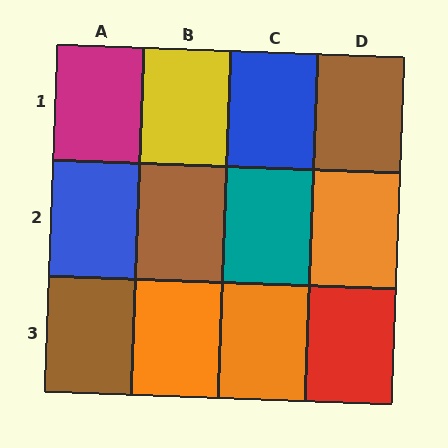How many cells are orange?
3 cells are orange.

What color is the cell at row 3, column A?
Brown.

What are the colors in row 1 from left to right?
Magenta, yellow, blue, brown.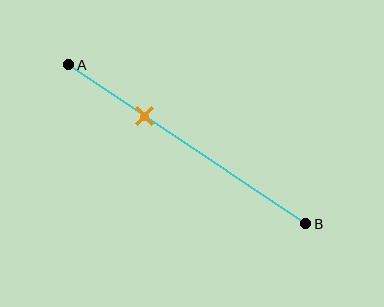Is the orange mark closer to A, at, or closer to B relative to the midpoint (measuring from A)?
The orange mark is closer to point A than the midpoint of segment AB.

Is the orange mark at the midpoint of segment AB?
No, the mark is at about 30% from A, not at the 50% midpoint.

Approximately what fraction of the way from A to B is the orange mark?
The orange mark is approximately 30% of the way from A to B.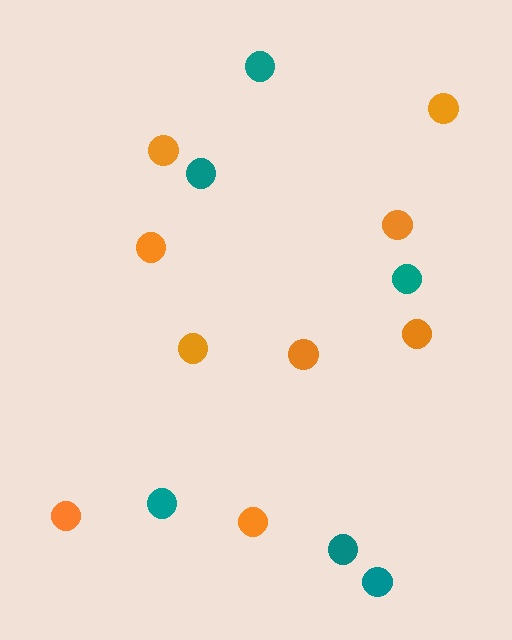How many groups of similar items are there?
There are 2 groups: one group of orange circles (9) and one group of teal circles (6).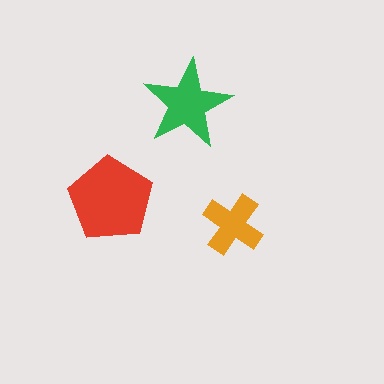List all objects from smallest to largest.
The orange cross, the green star, the red pentagon.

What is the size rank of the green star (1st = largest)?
2nd.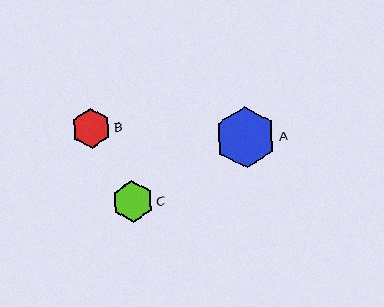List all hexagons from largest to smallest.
From largest to smallest: A, C, B.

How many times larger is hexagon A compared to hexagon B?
Hexagon A is approximately 1.5 times the size of hexagon B.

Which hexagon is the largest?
Hexagon A is the largest with a size of approximately 61 pixels.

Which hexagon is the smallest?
Hexagon B is the smallest with a size of approximately 39 pixels.